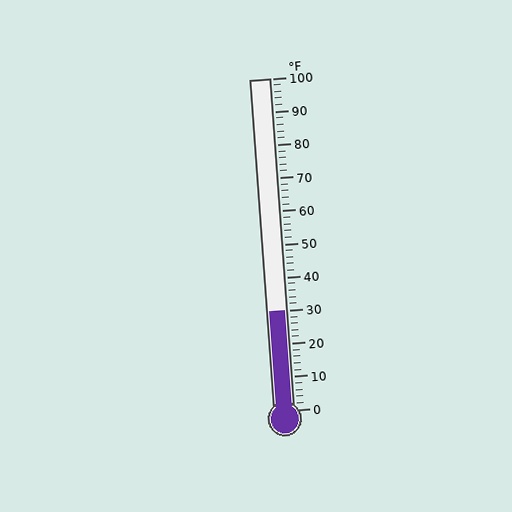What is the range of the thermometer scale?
The thermometer scale ranges from 0°F to 100°F.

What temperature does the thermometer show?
The thermometer shows approximately 30°F.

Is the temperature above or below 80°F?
The temperature is below 80°F.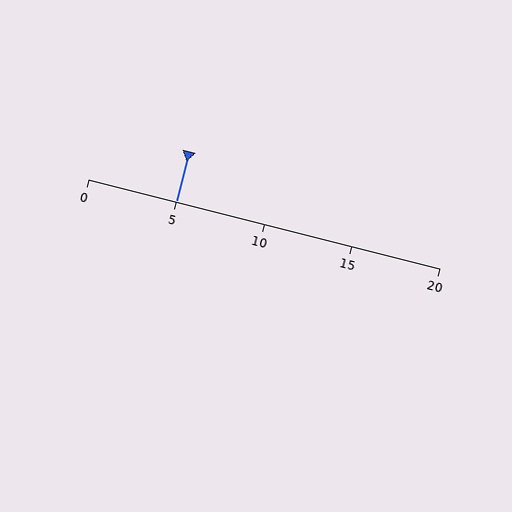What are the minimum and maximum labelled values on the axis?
The axis runs from 0 to 20.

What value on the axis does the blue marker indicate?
The marker indicates approximately 5.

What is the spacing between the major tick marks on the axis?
The major ticks are spaced 5 apart.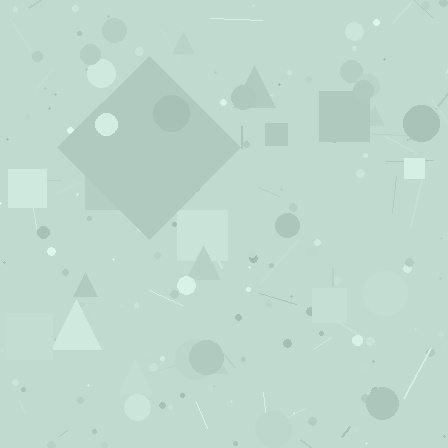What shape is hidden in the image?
A diamond is hidden in the image.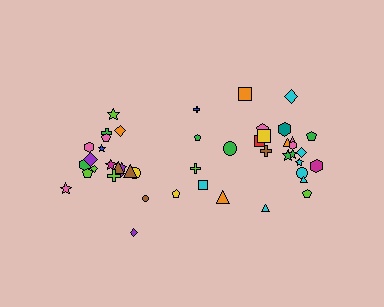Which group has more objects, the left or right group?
The right group.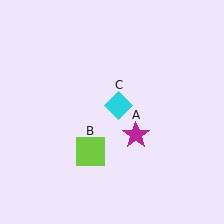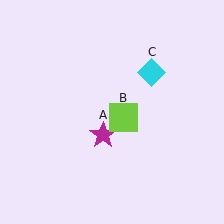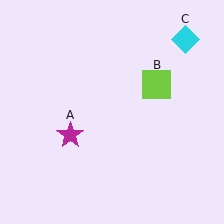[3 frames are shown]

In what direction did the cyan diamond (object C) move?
The cyan diamond (object C) moved up and to the right.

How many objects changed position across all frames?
3 objects changed position: magenta star (object A), lime square (object B), cyan diamond (object C).